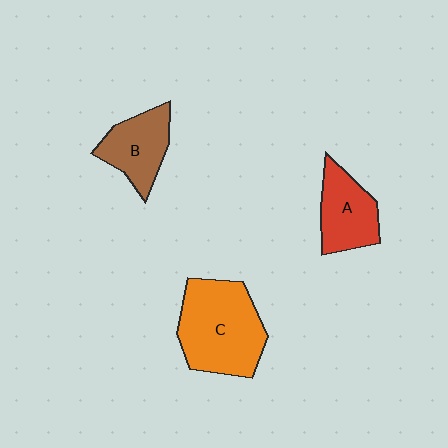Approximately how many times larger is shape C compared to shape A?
Approximately 1.7 times.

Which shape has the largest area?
Shape C (orange).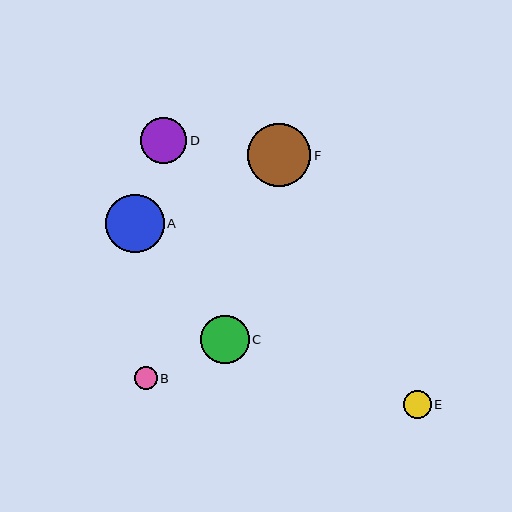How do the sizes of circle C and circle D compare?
Circle C and circle D are approximately the same size.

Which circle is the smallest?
Circle B is the smallest with a size of approximately 22 pixels.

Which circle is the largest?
Circle F is the largest with a size of approximately 63 pixels.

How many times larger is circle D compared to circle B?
Circle D is approximately 2.1 times the size of circle B.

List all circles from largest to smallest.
From largest to smallest: F, A, C, D, E, B.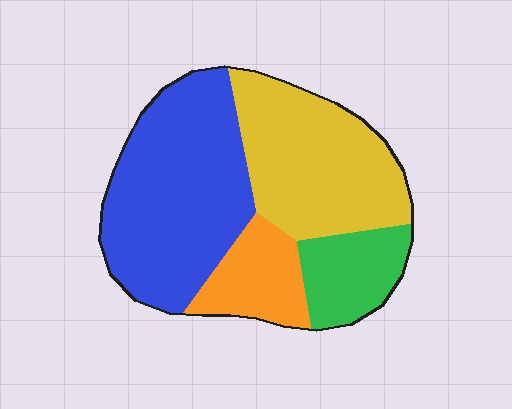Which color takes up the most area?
Blue, at roughly 40%.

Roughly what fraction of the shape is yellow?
Yellow covers about 30% of the shape.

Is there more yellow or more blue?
Blue.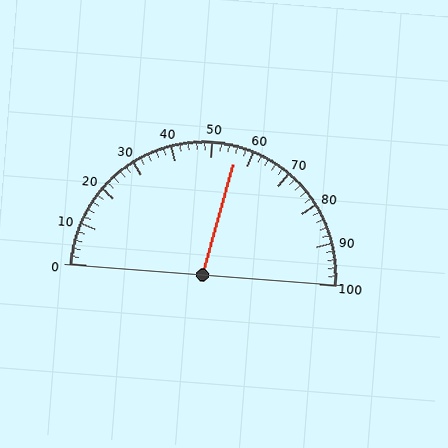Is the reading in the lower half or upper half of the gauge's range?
The reading is in the upper half of the range (0 to 100).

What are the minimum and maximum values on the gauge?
The gauge ranges from 0 to 100.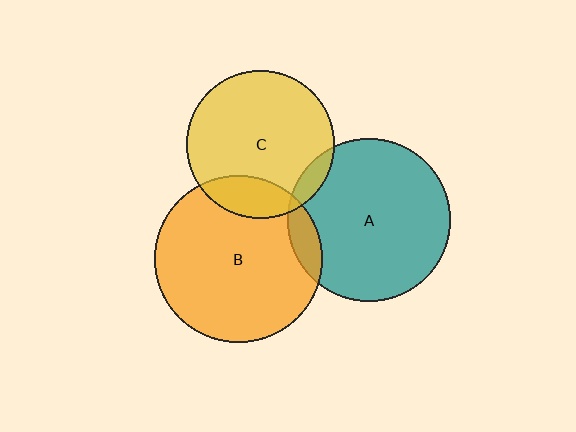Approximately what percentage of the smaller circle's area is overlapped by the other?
Approximately 10%.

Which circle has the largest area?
Circle B (orange).